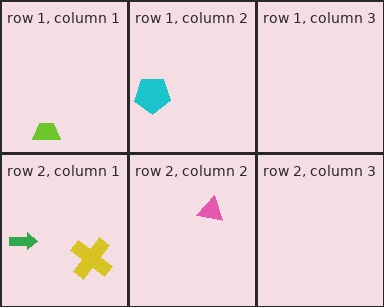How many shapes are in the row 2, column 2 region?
1.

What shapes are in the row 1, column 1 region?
The lime trapezoid.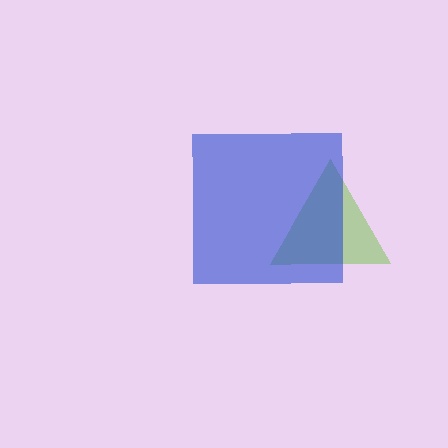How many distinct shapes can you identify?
There are 2 distinct shapes: a lime triangle, a blue square.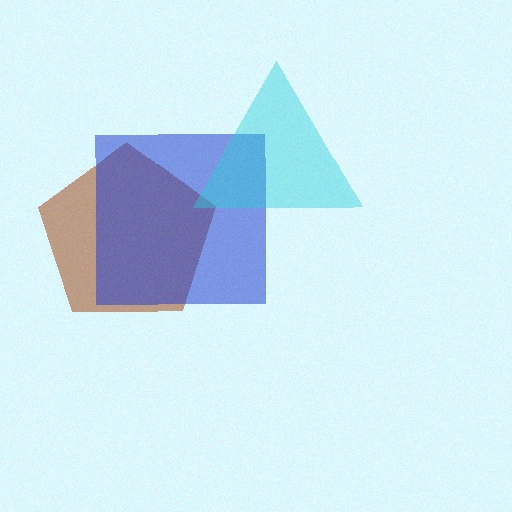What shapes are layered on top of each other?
The layered shapes are: a brown pentagon, a blue square, a cyan triangle.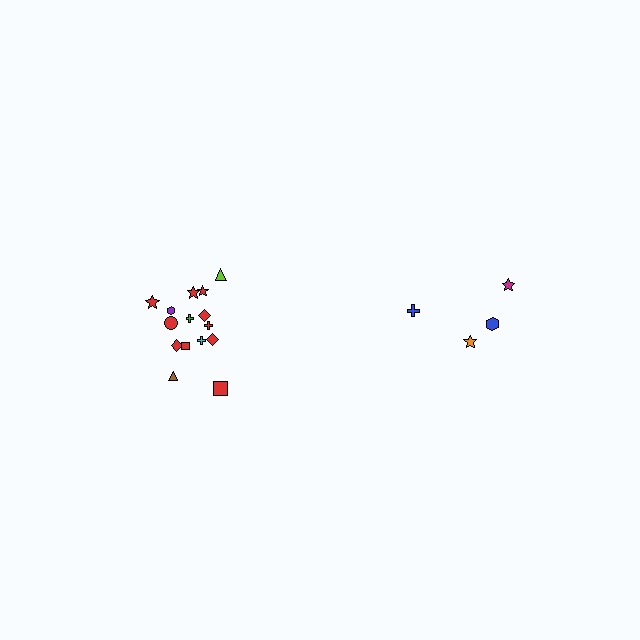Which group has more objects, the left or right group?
The left group.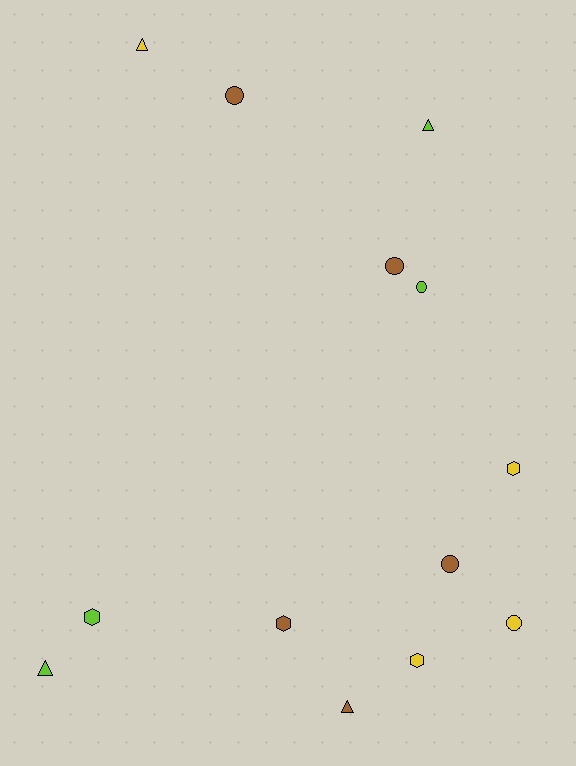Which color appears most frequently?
Brown, with 5 objects.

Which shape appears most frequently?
Circle, with 5 objects.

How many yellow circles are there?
There is 1 yellow circle.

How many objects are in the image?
There are 13 objects.